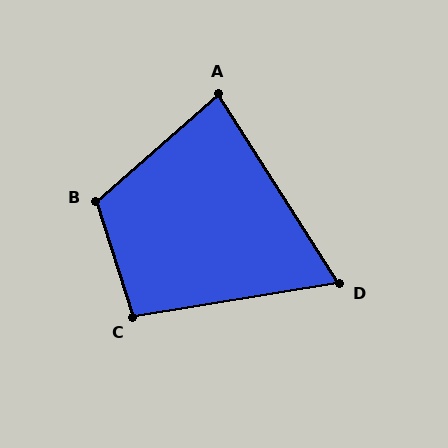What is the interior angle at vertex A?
Approximately 81 degrees (acute).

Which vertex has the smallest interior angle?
D, at approximately 67 degrees.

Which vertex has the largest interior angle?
B, at approximately 113 degrees.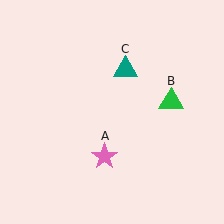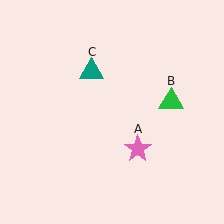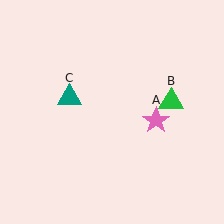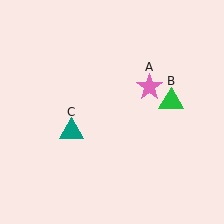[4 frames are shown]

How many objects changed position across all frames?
2 objects changed position: pink star (object A), teal triangle (object C).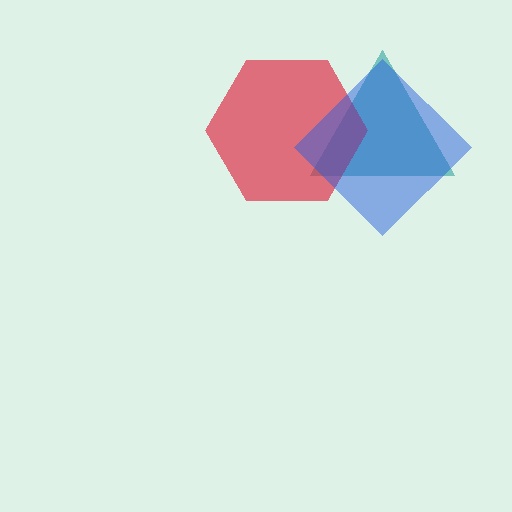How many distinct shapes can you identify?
There are 3 distinct shapes: a teal triangle, a red hexagon, a blue diamond.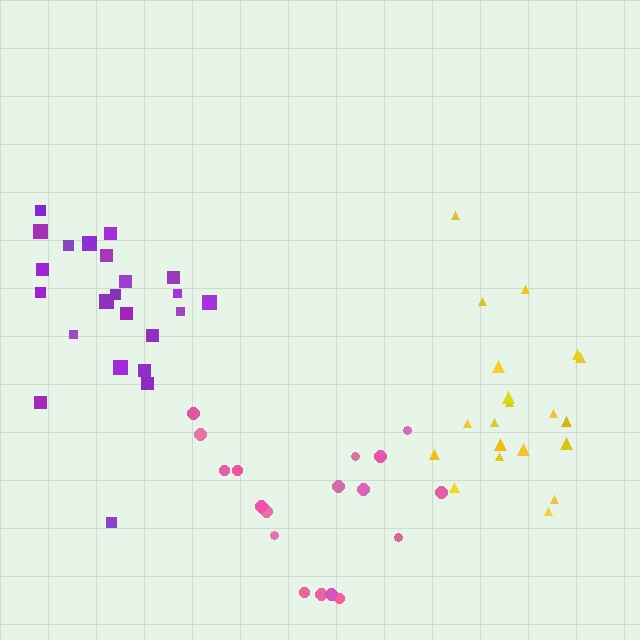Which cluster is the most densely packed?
Purple.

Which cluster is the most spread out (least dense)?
Pink.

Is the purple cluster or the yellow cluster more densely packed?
Purple.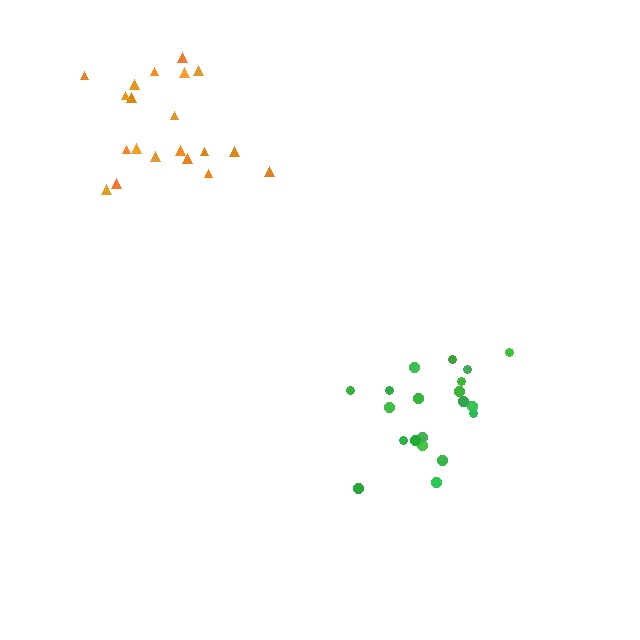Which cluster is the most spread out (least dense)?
Green.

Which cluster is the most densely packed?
Orange.